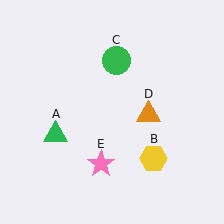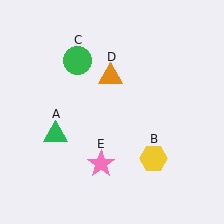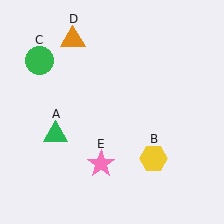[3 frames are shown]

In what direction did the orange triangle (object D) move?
The orange triangle (object D) moved up and to the left.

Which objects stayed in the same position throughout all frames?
Green triangle (object A) and yellow hexagon (object B) and pink star (object E) remained stationary.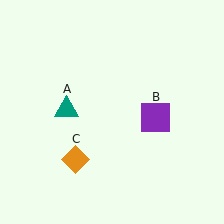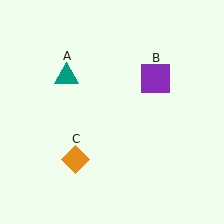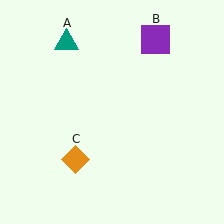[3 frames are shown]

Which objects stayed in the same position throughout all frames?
Orange diamond (object C) remained stationary.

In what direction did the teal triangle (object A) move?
The teal triangle (object A) moved up.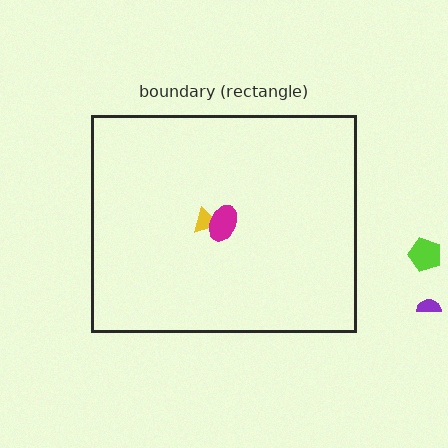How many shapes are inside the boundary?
2 inside, 2 outside.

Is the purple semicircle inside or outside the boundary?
Outside.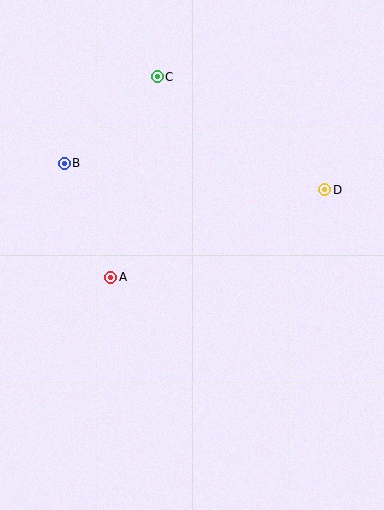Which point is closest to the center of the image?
Point A at (111, 277) is closest to the center.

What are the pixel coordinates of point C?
Point C is at (157, 77).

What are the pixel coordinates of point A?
Point A is at (111, 277).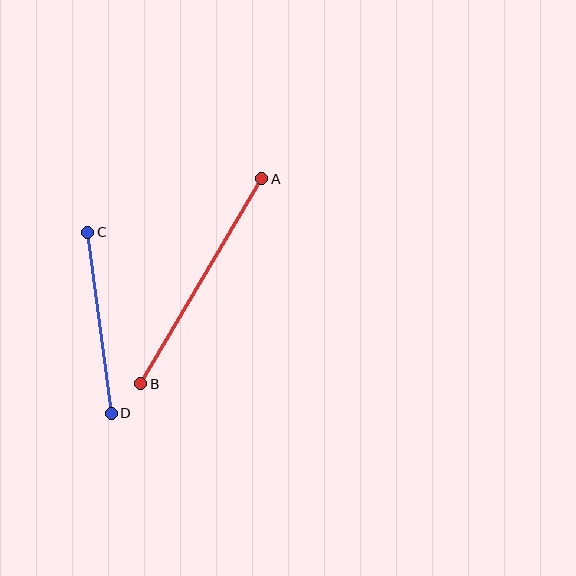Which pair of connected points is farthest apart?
Points A and B are farthest apart.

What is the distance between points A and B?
The distance is approximately 238 pixels.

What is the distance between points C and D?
The distance is approximately 182 pixels.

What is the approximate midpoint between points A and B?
The midpoint is at approximately (201, 281) pixels.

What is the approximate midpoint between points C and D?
The midpoint is at approximately (99, 323) pixels.